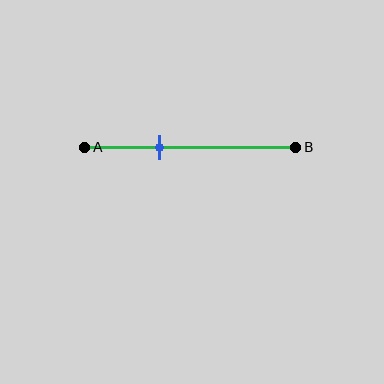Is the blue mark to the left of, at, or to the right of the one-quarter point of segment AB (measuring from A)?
The blue mark is to the right of the one-quarter point of segment AB.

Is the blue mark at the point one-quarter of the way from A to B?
No, the mark is at about 35% from A, not at the 25% one-quarter point.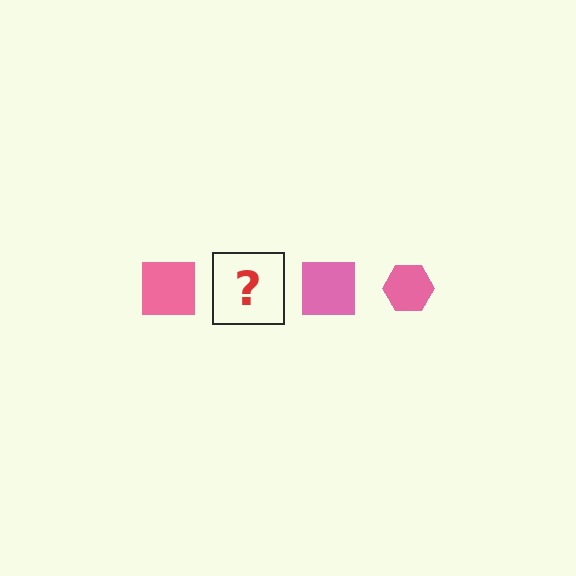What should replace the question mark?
The question mark should be replaced with a pink hexagon.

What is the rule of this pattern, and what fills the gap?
The rule is that the pattern cycles through square, hexagon shapes in pink. The gap should be filled with a pink hexagon.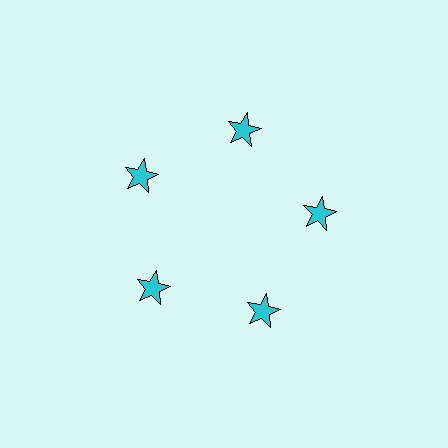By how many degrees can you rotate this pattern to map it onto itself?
The pattern maps onto itself every 72 degrees of rotation.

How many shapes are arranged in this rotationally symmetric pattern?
There are 5 shapes, arranged in 5 groups of 1.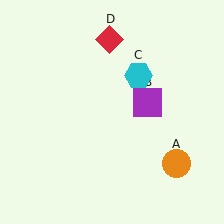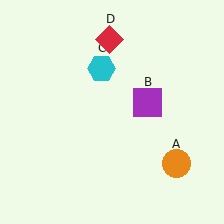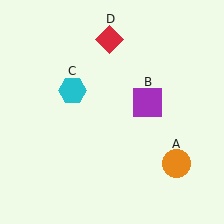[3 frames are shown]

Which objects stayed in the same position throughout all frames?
Orange circle (object A) and purple square (object B) and red diamond (object D) remained stationary.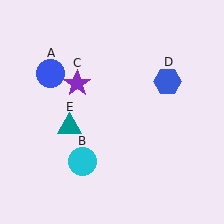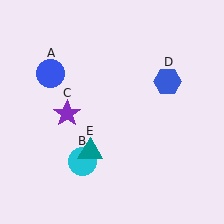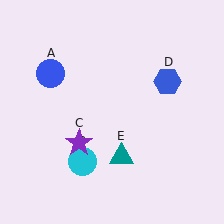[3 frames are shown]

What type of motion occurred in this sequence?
The purple star (object C), teal triangle (object E) rotated counterclockwise around the center of the scene.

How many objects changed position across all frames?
2 objects changed position: purple star (object C), teal triangle (object E).